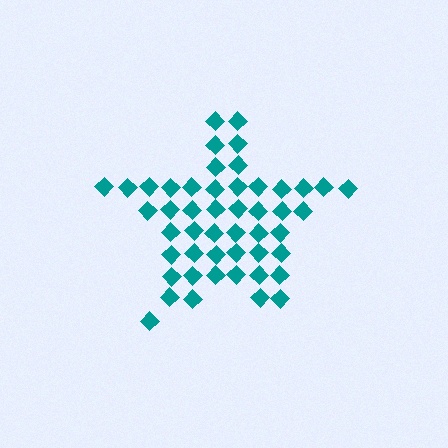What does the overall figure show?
The overall figure shows a star.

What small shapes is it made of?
It is made of small diamonds.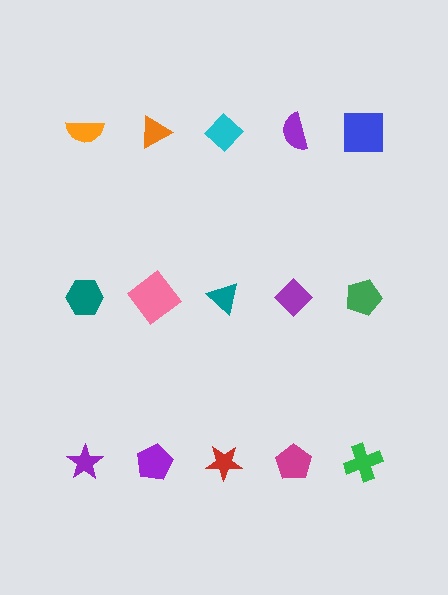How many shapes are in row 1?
5 shapes.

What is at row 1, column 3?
A cyan diamond.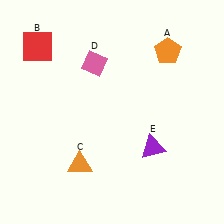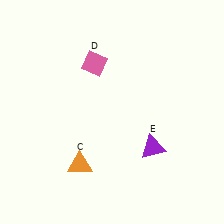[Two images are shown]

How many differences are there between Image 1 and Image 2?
There are 2 differences between the two images.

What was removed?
The red square (B), the orange pentagon (A) were removed in Image 2.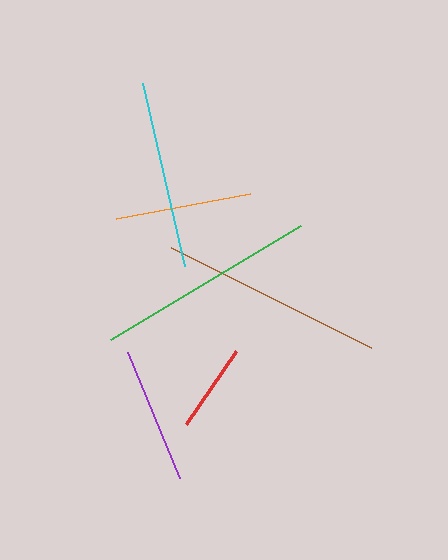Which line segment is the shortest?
The red line is the shortest at approximately 89 pixels.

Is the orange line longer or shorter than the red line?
The orange line is longer than the red line.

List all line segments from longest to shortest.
From longest to shortest: brown, green, cyan, purple, orange, red.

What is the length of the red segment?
The red segment is approximately 89 pixels long.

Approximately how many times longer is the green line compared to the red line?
The green line is approximately 2.5 times the length of the red line.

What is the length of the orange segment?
The orange segment is approximately 136 pixels long.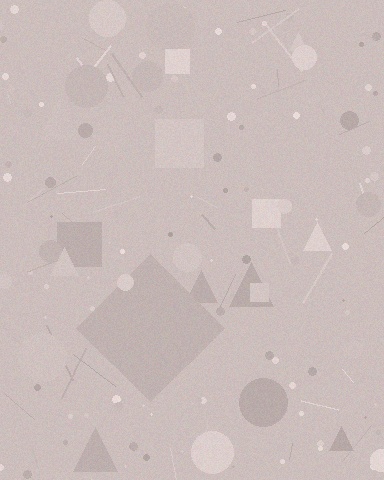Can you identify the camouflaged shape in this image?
The camouflaged shape is a diamond.